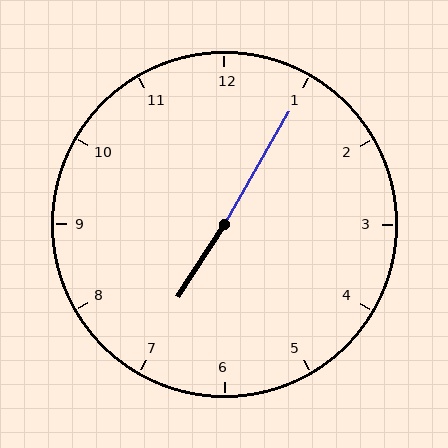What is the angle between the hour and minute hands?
Approximately 178 degrees.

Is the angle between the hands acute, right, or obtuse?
It is obtuse.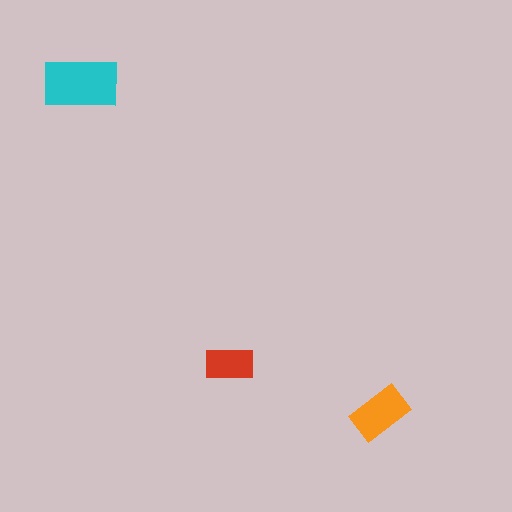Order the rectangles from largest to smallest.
the cyan one, the orange one, the red one.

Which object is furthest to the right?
The orange rectangle is rightmost.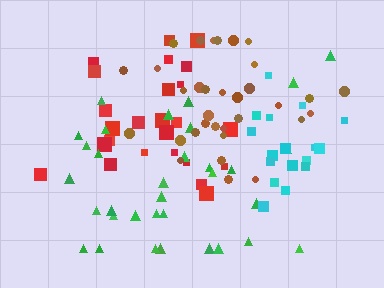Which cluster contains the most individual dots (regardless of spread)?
Green (33).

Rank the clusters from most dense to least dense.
cyan, brown, red, green.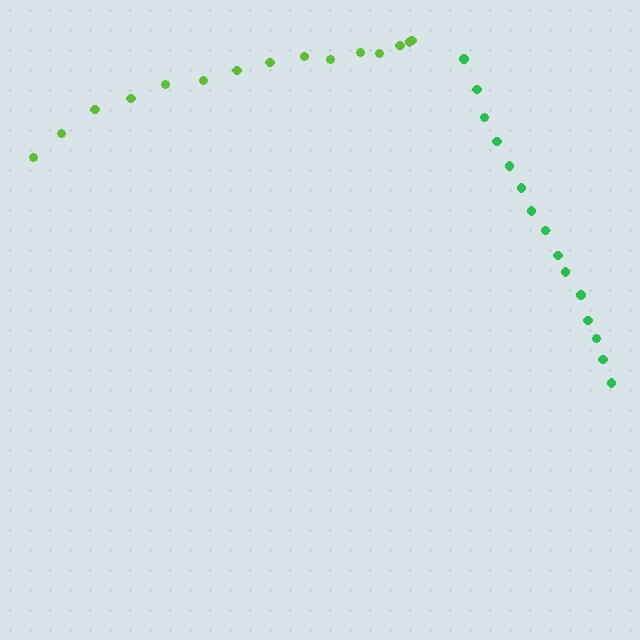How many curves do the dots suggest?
There are 2 distinct paths.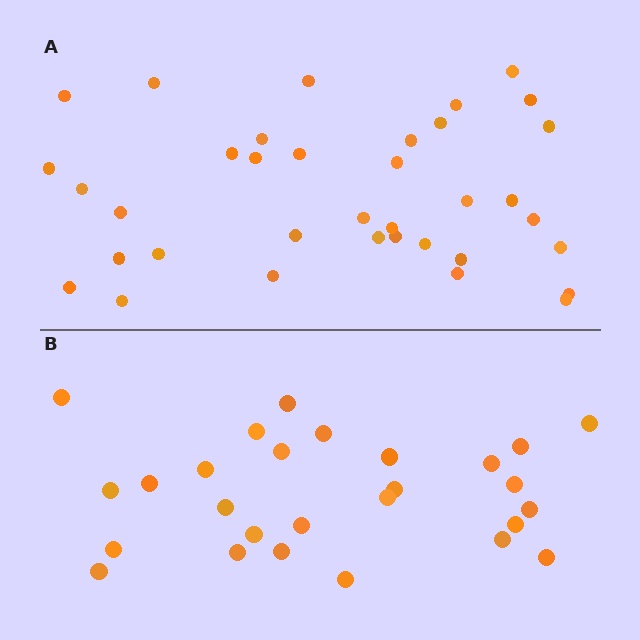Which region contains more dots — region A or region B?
Region A (the top region) has more dots.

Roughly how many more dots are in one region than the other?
Region A has roughly 8 or so more dots than region B.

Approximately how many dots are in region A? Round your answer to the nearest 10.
About 40 dots. (The exact count is 36, which rounds to 40.)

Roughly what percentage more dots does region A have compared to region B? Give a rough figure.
About 35% more.